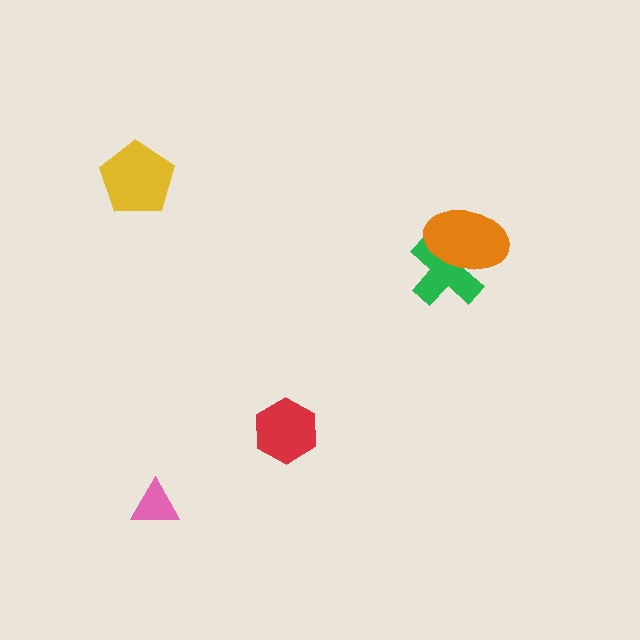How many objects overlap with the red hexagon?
0 objects overlap with the red hexagon.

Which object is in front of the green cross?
The orange ellipse is in front of the green cross.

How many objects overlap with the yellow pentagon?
0 objects overlap with the yellow pentagon.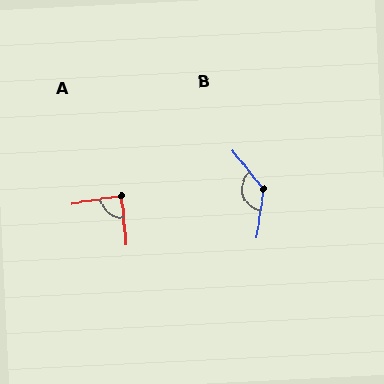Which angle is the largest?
B, at approximately 133 degrees.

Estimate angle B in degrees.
Approximately 133 degrees.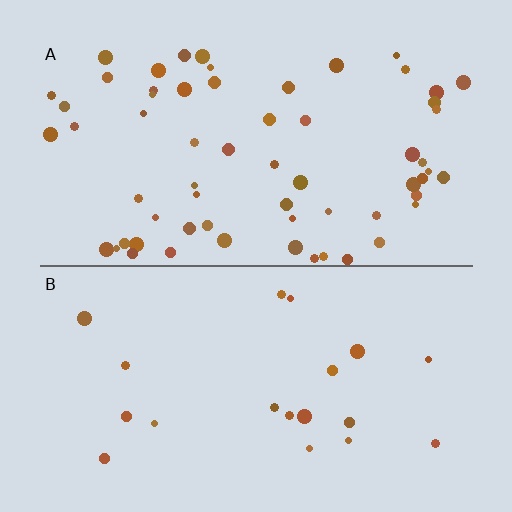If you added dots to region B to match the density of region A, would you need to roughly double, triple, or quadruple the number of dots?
Approximately triple.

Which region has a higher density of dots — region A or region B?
A (the top).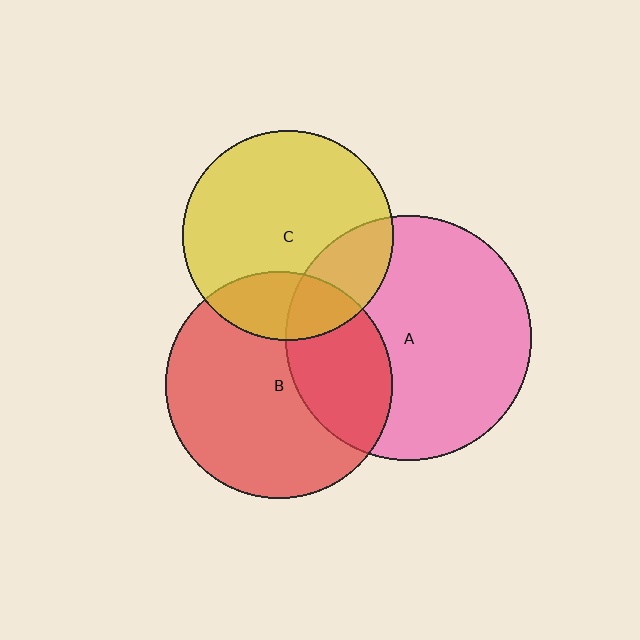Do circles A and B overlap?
Yes.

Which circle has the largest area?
Circle A (pink).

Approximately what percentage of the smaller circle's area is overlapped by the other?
Approximately 35%.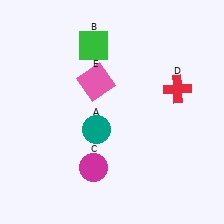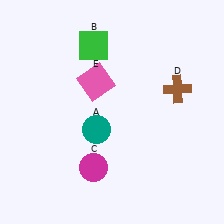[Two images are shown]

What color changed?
The cross (D) changed from red in Image 1 to brown in Image 2.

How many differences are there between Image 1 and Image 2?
There is 1 difference between the two images.